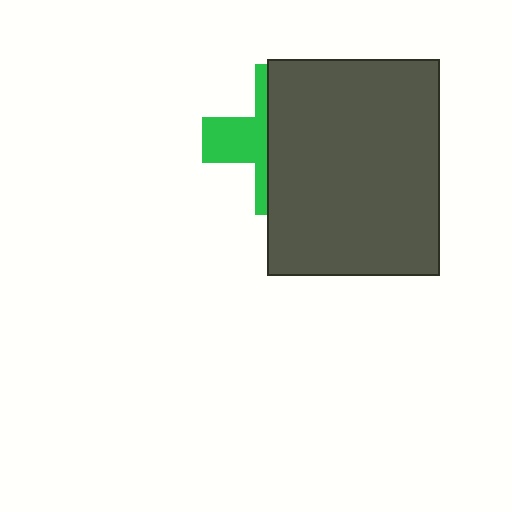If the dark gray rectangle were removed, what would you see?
You would see the complete green cross.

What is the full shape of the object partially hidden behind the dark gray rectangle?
The partially hidden object is a green cross.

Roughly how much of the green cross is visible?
A small part of it is visible (roughly 36%).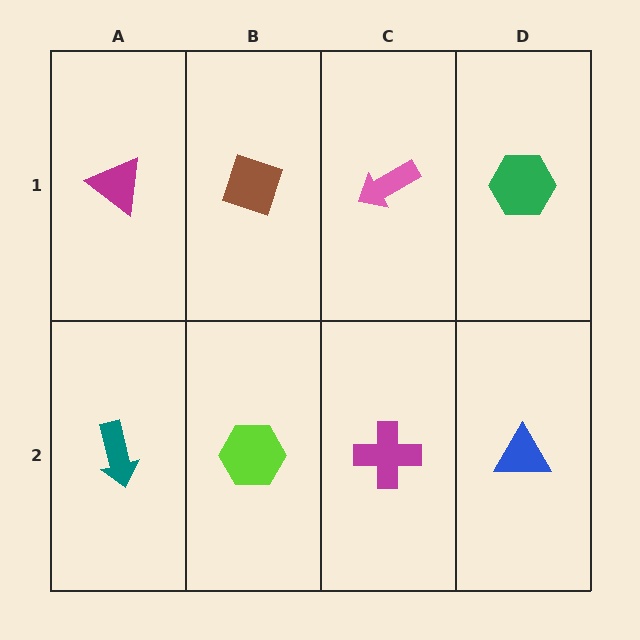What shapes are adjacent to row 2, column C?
A pink arrow (row 1, column C), a lime hexagon (row 2, column B), a blue triangle (row 2, column D).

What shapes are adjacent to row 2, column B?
A brown diamond (row 1, column B), a teal arrow (row 2, column A), a magenta cross (row 2, column C).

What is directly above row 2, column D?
A green hexagon.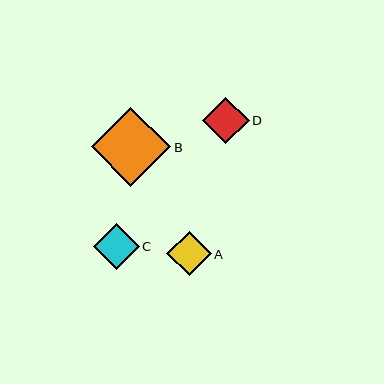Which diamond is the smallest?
Diamond A is the smallest with a size of approximately 44 pixels.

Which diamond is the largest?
Diamond B is the largest with a size of approximately 79 pixels.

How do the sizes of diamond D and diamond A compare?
Diamond D and diamond A are approximately the same size.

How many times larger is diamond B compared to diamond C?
Diamond B is approximately 1.7 times the size of diamond C.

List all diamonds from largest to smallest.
From largest to smallest: B, D, C, A.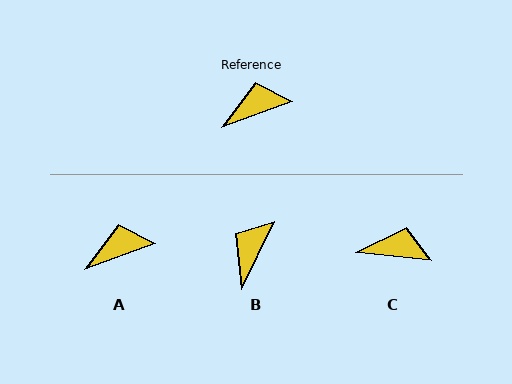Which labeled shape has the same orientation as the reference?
A.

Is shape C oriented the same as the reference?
No, it is off by about 27 degrees.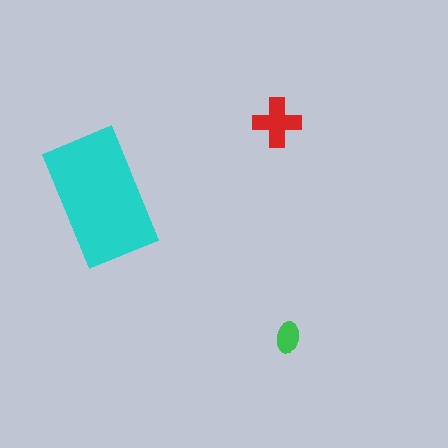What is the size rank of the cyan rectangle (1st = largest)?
1st.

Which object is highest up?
The red cross is topmost.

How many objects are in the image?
There are 3 objects in the image.